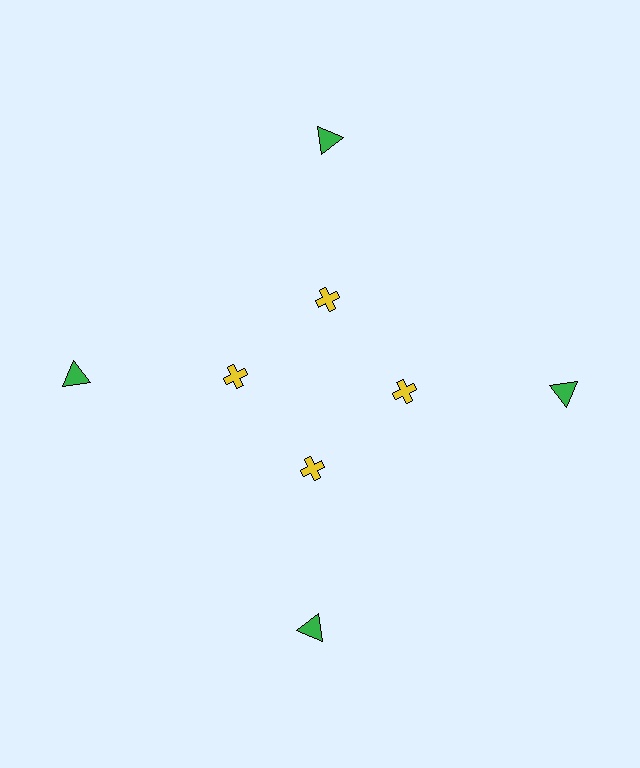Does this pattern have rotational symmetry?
Yes, this pattern has 4-fold rotational symmetry. It looks the same after rotating 90 degrees around the center.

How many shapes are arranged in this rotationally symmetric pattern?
There are 8 shapes, arranged in 4 groups of 2.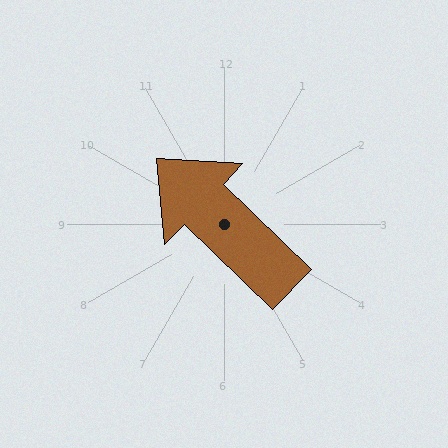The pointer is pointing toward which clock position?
Roughly 10 o'clock.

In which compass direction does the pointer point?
Northwest.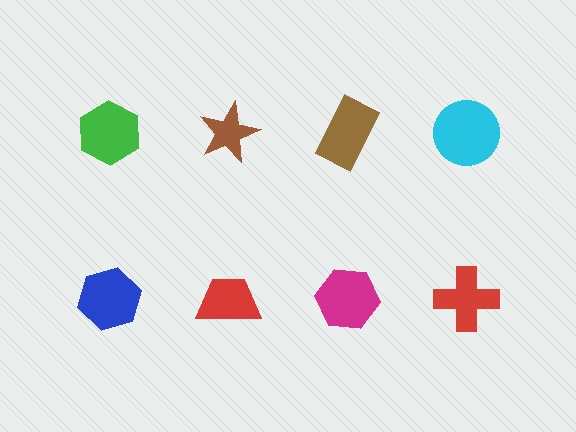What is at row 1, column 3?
A brown rectangle.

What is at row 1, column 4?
A cyan circle.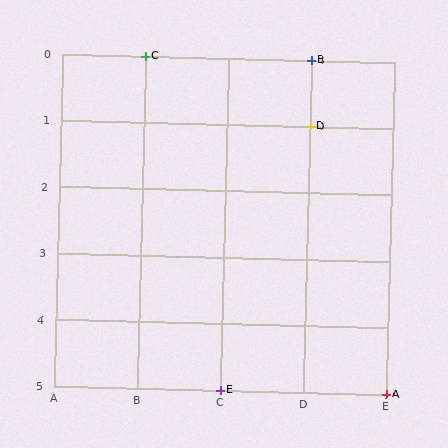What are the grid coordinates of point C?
Point C is at grid coordinates (B, 0).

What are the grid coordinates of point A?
Point A is at grid coordinates (E, 5).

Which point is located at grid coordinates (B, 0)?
Point C is at (B, 0).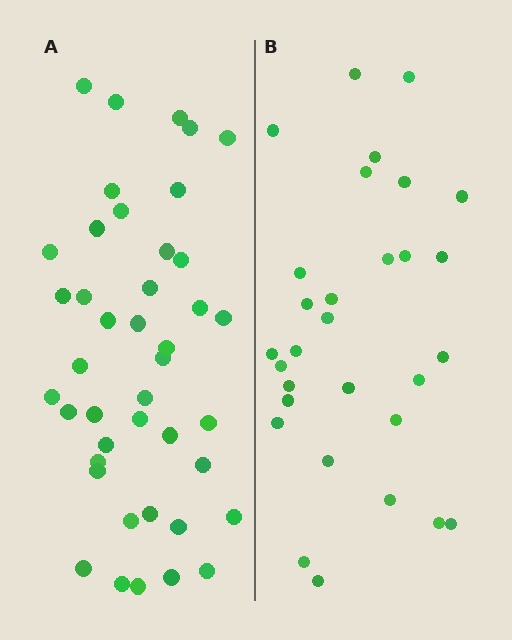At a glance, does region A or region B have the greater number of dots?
Region A (the left region) has more dots.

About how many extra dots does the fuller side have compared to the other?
Region A has roughly 12 or so more dots than region B.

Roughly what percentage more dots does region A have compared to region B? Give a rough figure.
About 40% more.